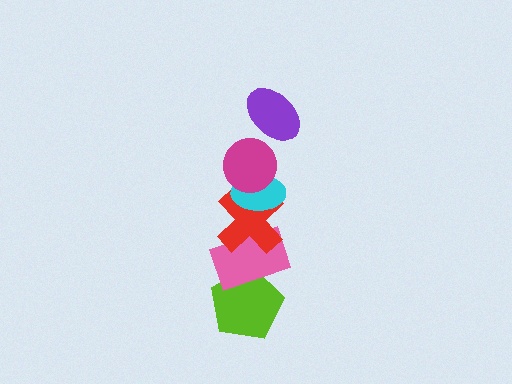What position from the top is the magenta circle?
The magenta circle is 2nd from the top.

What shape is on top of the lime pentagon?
The pink rectangle is on top of the lime pentagon.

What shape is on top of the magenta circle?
The purple ellipse is on top of the magenta circle.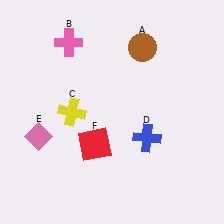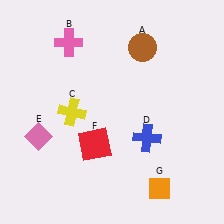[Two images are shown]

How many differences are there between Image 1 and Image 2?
There is 1 difference between the two images.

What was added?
An orange diamond (G) was added in Image 2.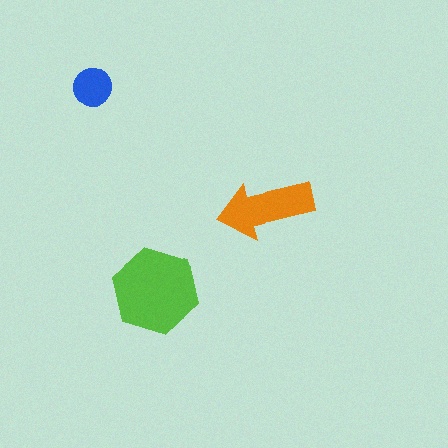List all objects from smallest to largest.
The blue circle, the orange arrow, the lime hexagon.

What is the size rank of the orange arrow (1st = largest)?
2nd.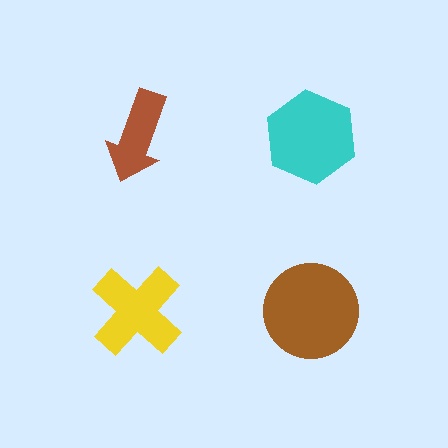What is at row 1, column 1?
A brown arrow.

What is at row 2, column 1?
A yellow cross.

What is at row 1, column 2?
A cyan hexagon.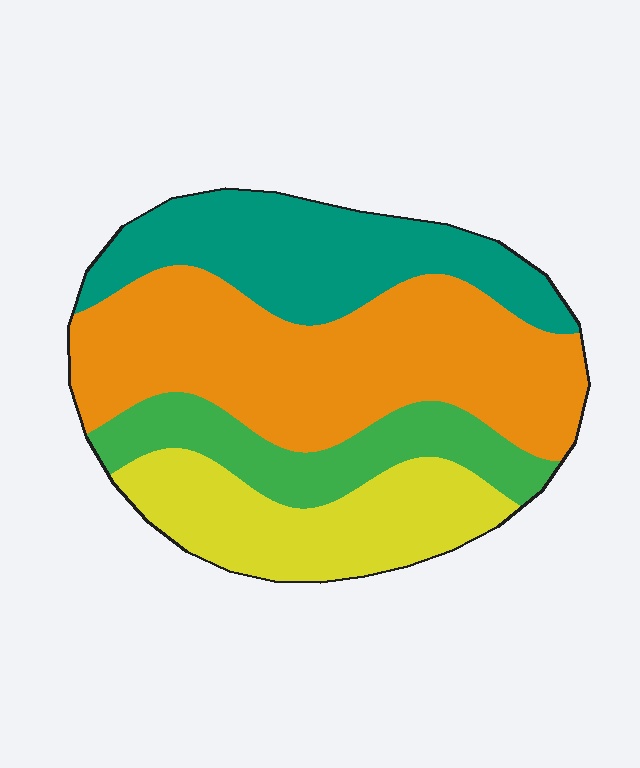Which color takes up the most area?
Orange, at roughly 40%.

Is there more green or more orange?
Orange.